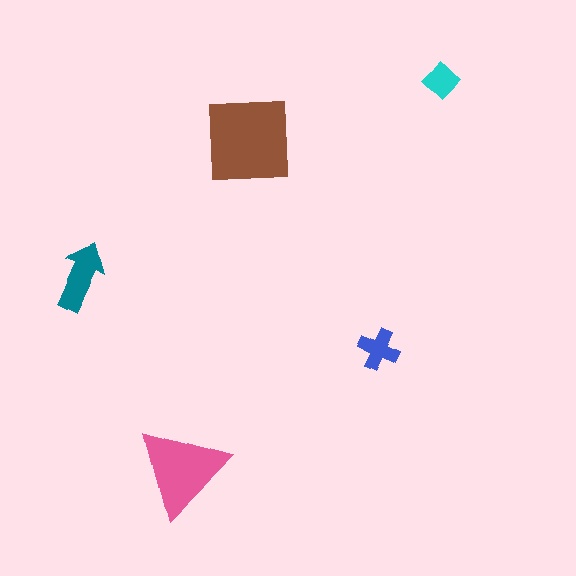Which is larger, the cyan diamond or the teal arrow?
The teal arrow.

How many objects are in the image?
There are 5 objects in the image.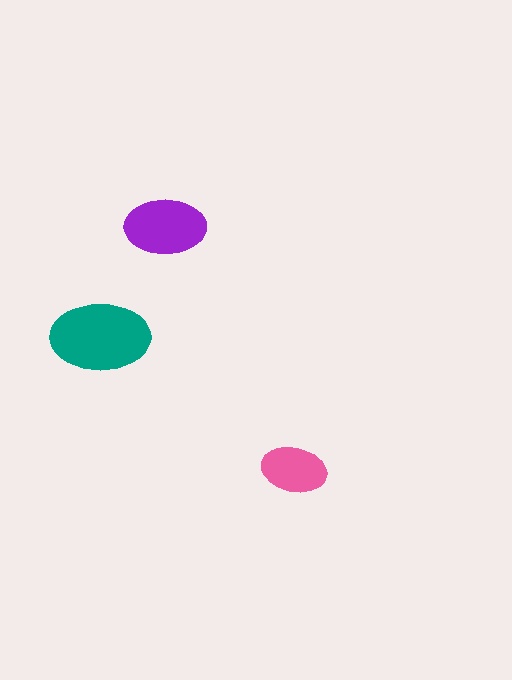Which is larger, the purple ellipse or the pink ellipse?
The purple one.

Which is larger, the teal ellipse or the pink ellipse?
The teal one.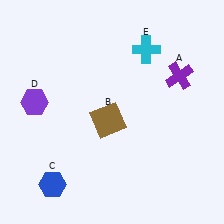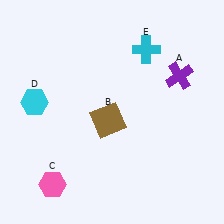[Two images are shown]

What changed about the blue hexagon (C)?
In Image 1, C is blue. In Image 2, it changed to pink.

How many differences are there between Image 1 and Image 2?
There are 2 differences between the two images.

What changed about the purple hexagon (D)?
In Image 1, D is purple. In Image 2, it changed to cyan.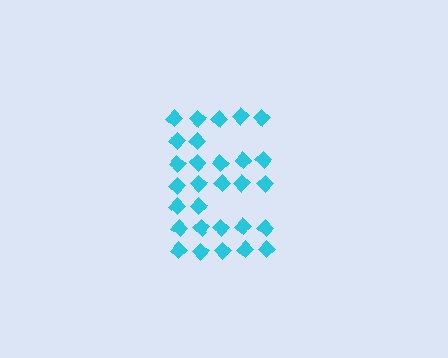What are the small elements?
The small elements are diamonds.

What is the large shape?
The large shape is the letter E.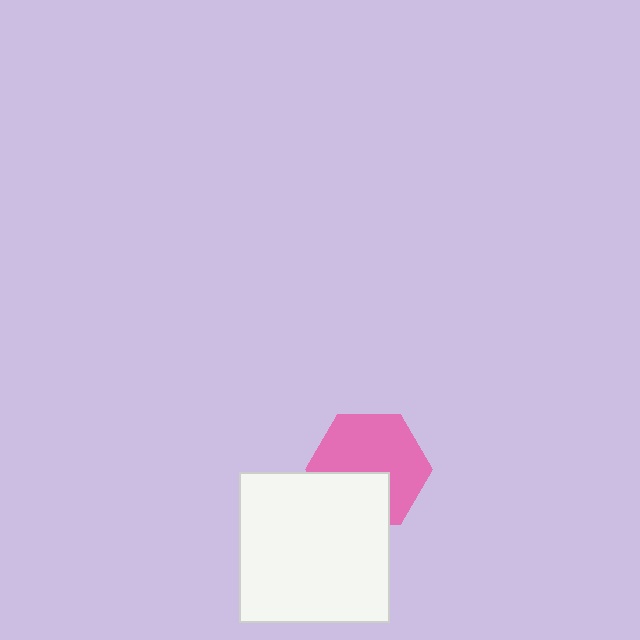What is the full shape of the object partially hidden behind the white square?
The partially hidden object is a pink hexagon.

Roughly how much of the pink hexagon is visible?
Most of it is visible (roughly 66%).